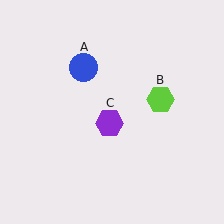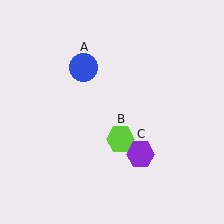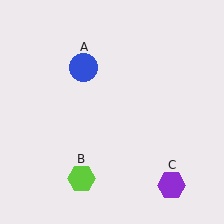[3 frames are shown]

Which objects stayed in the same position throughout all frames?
Blue circle (object A) remained stationary.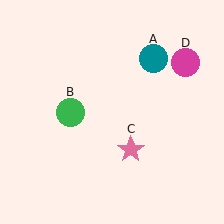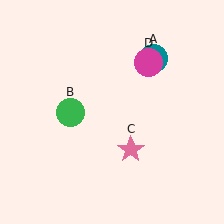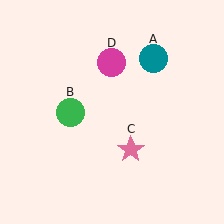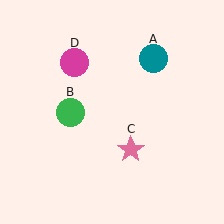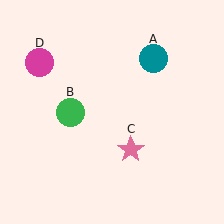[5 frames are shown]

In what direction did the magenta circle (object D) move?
The magenta circle (object D) moved left.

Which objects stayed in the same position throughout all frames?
Teal circle (object A) and green circle (object B) and pink star (object C) remained stationary.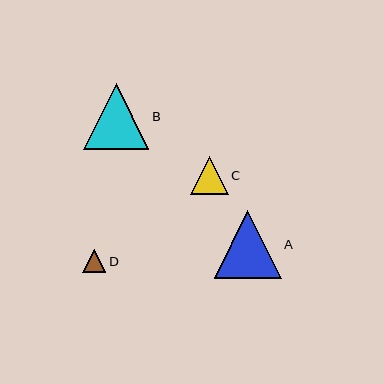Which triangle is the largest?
Triangle A is the largest with a size of approximately 67 pixels.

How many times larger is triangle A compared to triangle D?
Triangle A is approximately 2.9 times the size of triangle D.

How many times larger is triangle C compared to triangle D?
Triangle C is approximately 1.7 times the size of triangle D.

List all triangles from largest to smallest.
From largest to smallest: A, B, C, D.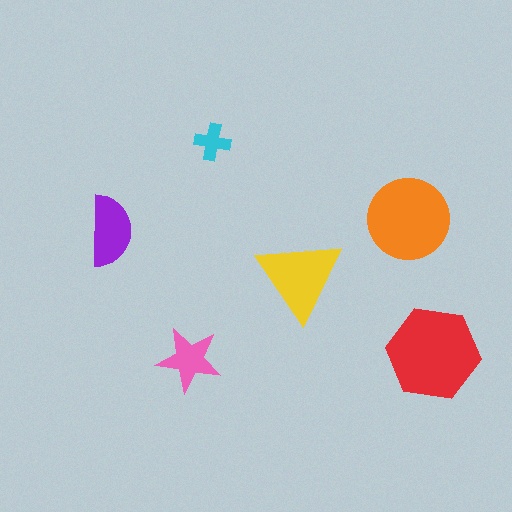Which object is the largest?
The red hexagon.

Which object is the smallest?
The cyan cross.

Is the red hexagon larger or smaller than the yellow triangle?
Larger.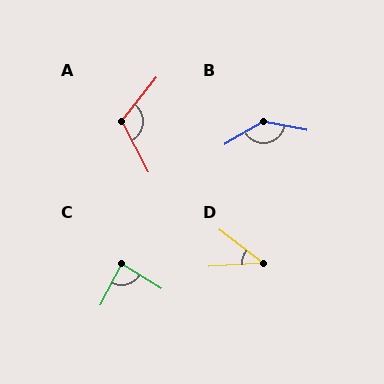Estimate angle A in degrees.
Approximately 114 degrees.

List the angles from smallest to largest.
D (41°), C (86°), A (114°), B (138°).